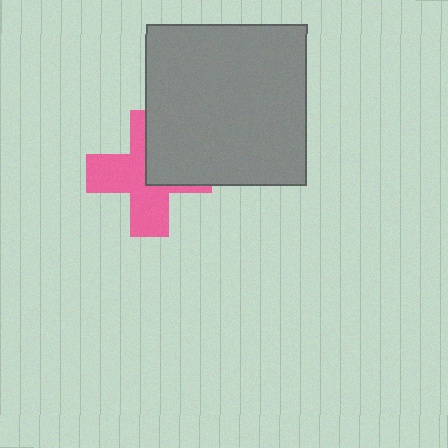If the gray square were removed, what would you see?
You would see the complete pink cross.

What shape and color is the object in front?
The object in front is a gray square.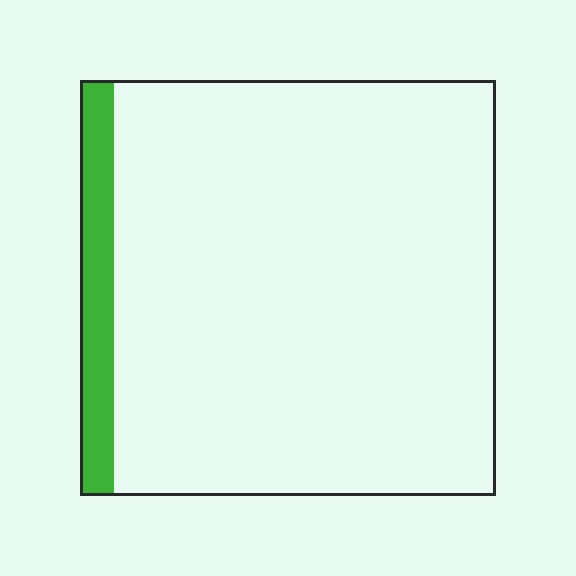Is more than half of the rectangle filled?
No.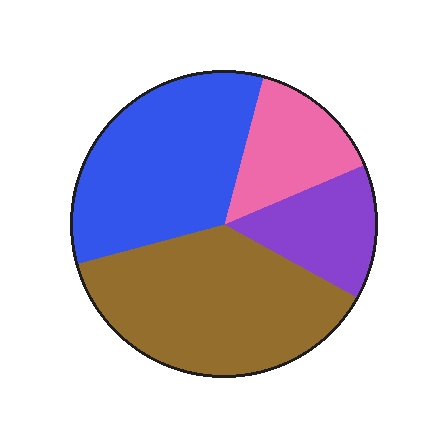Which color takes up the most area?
Brown, at roughly 40%.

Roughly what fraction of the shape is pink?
Pink takes up about one eighth (1/8) of the shape.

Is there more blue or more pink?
Blue.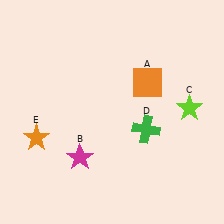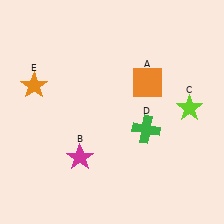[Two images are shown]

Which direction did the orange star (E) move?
The orange star (E) moved up.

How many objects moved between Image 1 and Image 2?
1 object moved between the two images.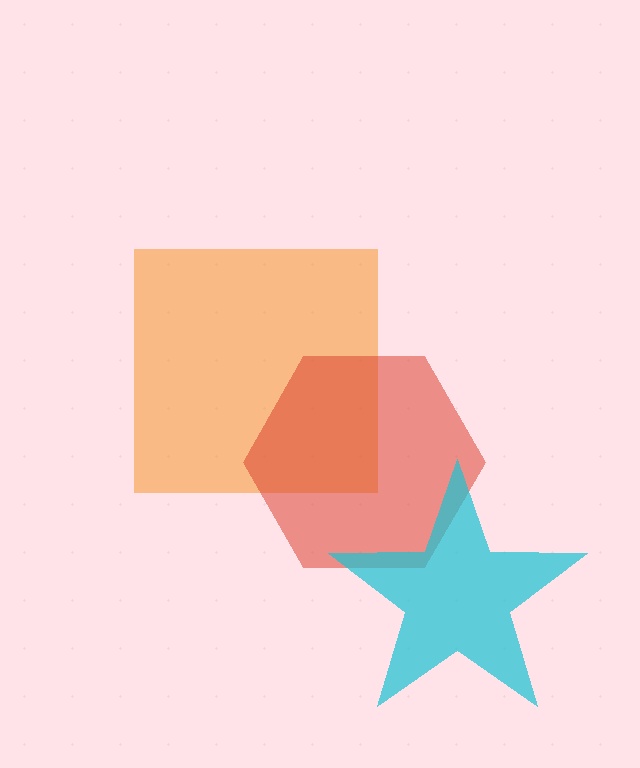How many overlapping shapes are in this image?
There are 3 overlapping shapes in the image.